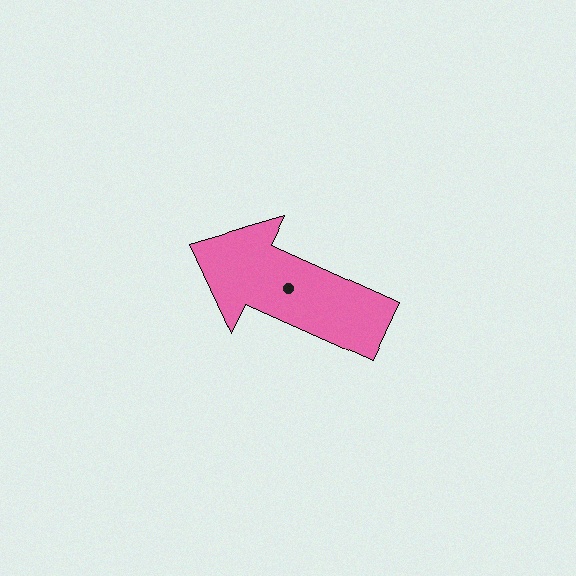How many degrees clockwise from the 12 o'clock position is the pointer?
Approximately 294 degrees.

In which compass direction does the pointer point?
Northwest.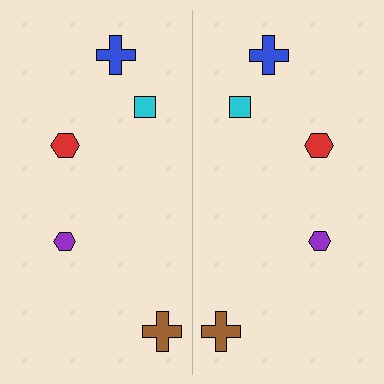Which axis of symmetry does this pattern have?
The pattern has a vertical axis of symmetry running through the center of the image.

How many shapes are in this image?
There are 10 shapes in this image.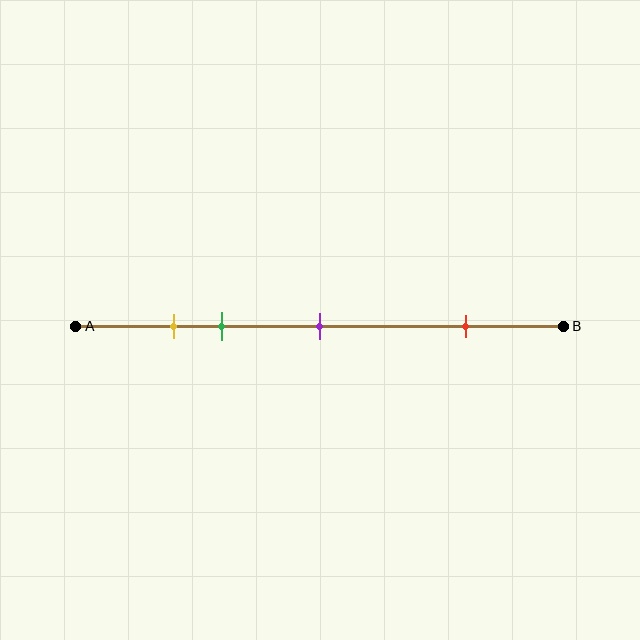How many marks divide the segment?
There are 4 marks dividing the segment.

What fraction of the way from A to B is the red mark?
The red mark is approximately 80% (0.8) of the way from A to B.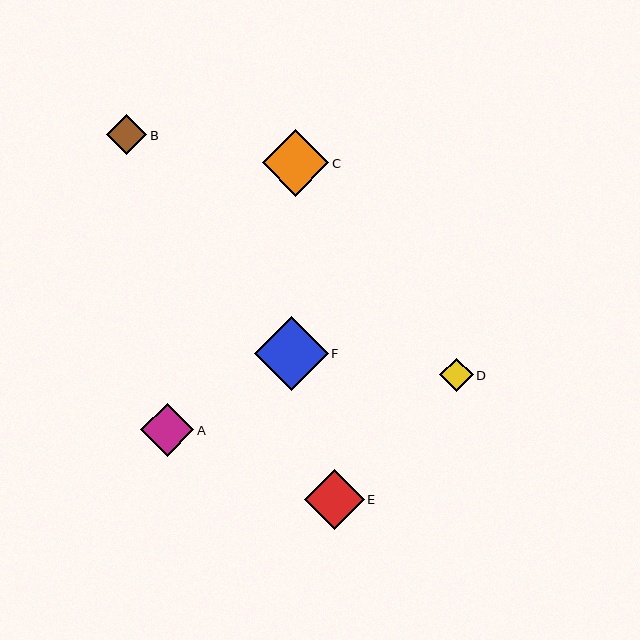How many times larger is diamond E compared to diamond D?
Diamond E is approximately 1.8 times the size of diamond D.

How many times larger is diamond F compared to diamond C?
Diamond F is approximately 1.1 times the size of diamond C.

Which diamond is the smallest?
Diamond D is the smallest with a size of approximately 33 pixels.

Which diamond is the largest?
Diamond F is the largest with a size of approximately 74 pixels.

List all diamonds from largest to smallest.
From largest to smallest: F, C, E, A, B, D.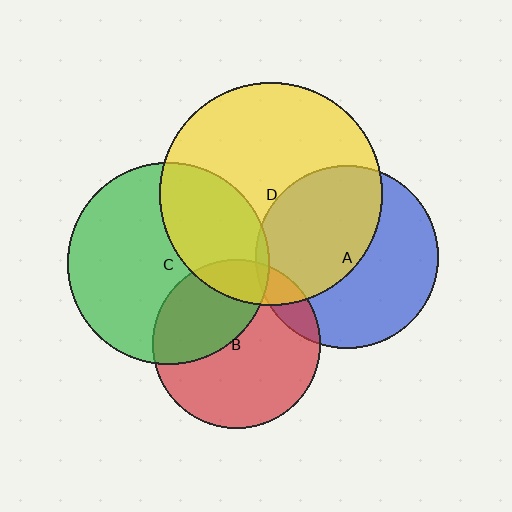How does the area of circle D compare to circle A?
Approximately 1.5 times.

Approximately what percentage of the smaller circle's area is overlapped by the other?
Approximately 10%.